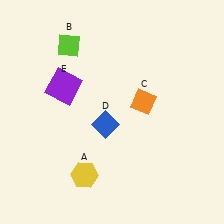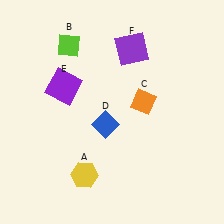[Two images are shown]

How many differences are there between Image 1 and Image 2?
There is 1 difference between the two images.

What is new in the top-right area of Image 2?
A purple square (F) was added in the top-right area of Image 2.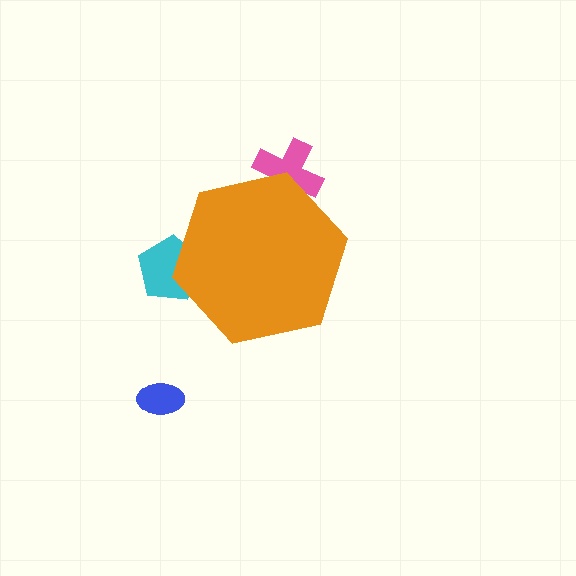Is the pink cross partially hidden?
Yes, the pink cross is partially hidden behind the orange hexagon.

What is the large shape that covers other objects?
An orange hexagon.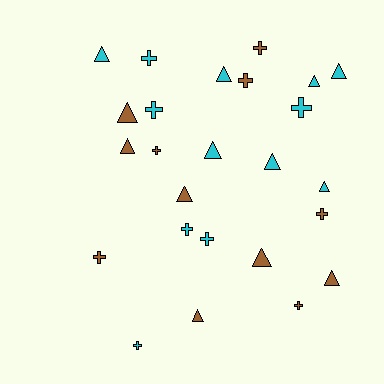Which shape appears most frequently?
Triangle, with 13 objects.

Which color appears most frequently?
Cyan, with 13 objects.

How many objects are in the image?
There are 25 objects.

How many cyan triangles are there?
There are 7 cyan triangles.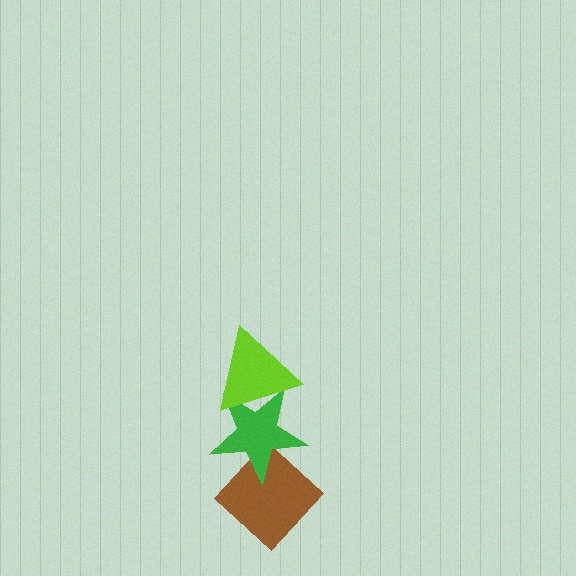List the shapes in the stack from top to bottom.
From top to bottom: the lime triangle, the green star, the brown diamond.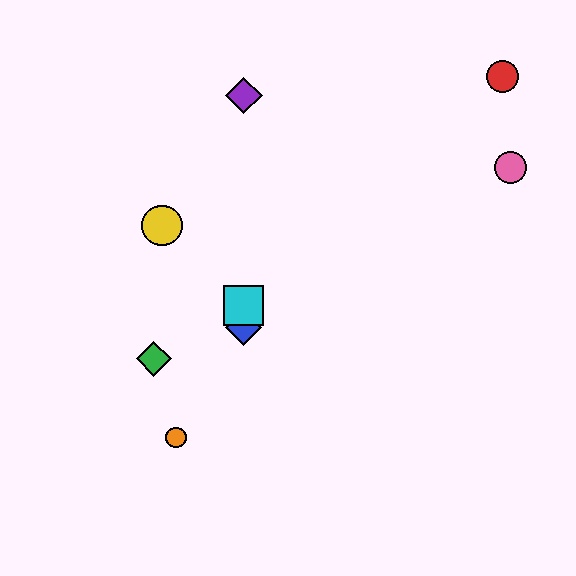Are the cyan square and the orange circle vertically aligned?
No, the cyan square is at x≈244 and the orange circle is at x≈176.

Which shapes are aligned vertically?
The blue diamond, the purple diamond, the cyan square are aligned vertically.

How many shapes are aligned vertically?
3 shapes (the blue diamond, the purple diamond, the cyan square) are aligned vertically.